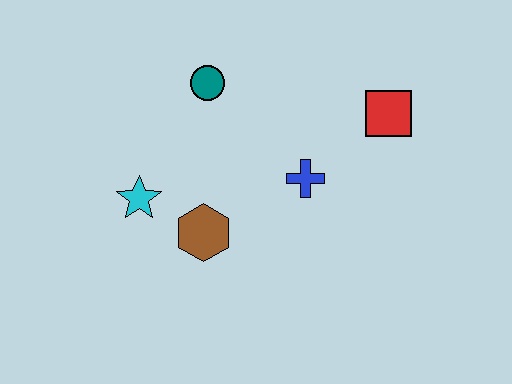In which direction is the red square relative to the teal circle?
The red square is to the right of the teal circle.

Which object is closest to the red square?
The blue cross is closest to the red square.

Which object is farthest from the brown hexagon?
The red square is farthest from the brown hexagon.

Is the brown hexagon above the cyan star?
No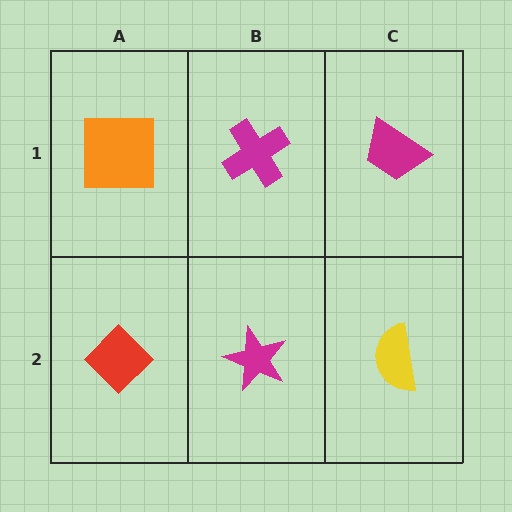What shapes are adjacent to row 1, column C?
A yellow semicircle (row 2, column C), a magenta cross (row 1, column B).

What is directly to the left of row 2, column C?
A magenta star.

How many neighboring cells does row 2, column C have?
2.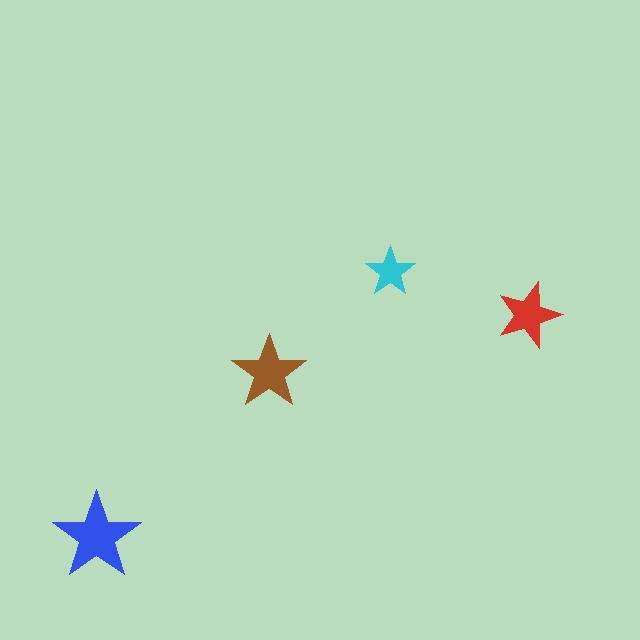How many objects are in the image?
There are 4 objects in the image.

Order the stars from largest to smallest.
the blue one, the brown one, the red one, the cyan one.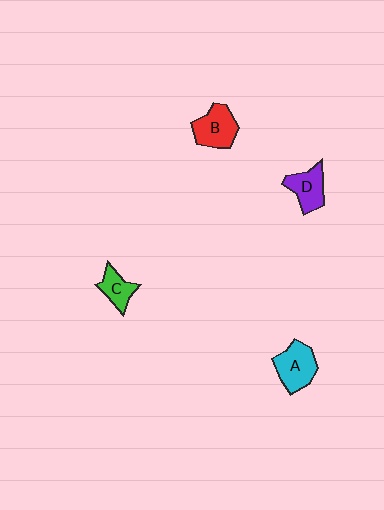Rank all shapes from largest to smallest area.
From largest to smallest: A (cyan), B (red), D (purple), C (green).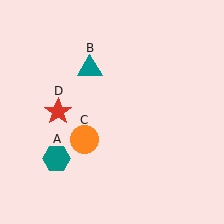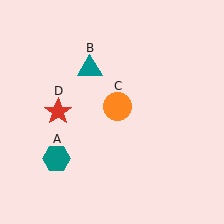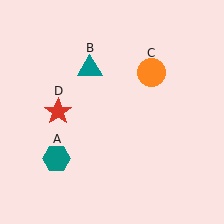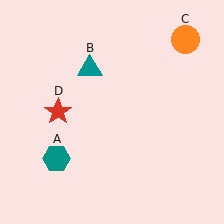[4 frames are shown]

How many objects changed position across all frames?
1 object changed position: orange circle (object C).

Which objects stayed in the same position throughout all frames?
Teal hexagon (object A) and teal triangle (object B) and red star (object D) remained stationary.